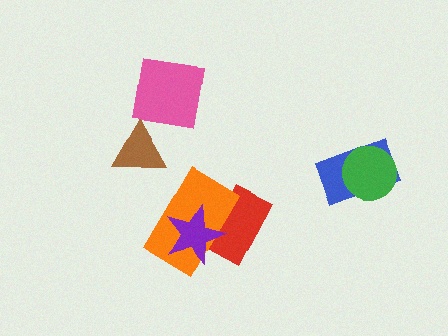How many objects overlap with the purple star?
2 objects overlap with the purple star.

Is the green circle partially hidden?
No, no other shape covers it.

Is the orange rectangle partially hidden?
Yes, it is partially covered by another shape.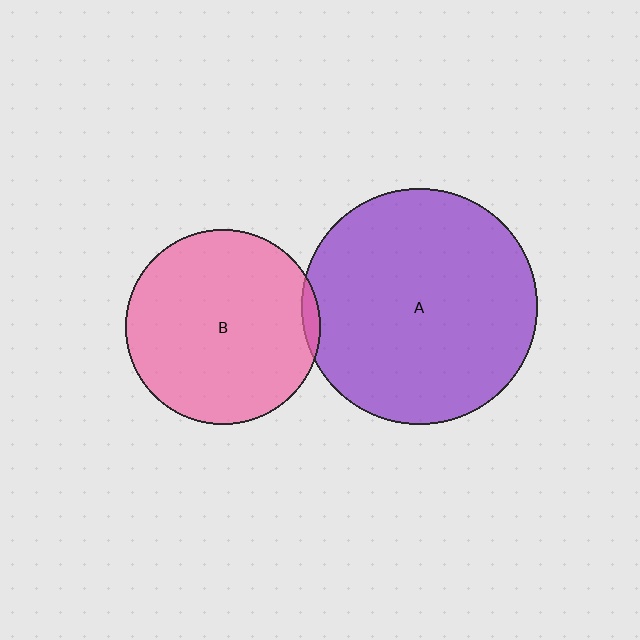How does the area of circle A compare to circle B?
Approximately 1.5 times.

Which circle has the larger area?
Circle A (purple).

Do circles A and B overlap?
Yes.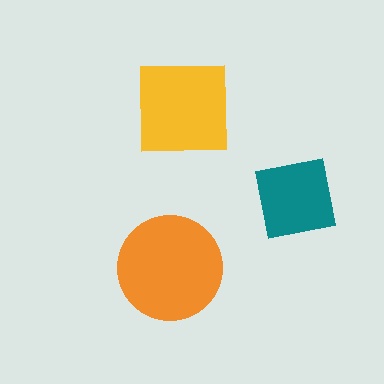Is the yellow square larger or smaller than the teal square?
Larger.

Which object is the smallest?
The teal square.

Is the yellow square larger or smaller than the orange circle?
Smaller.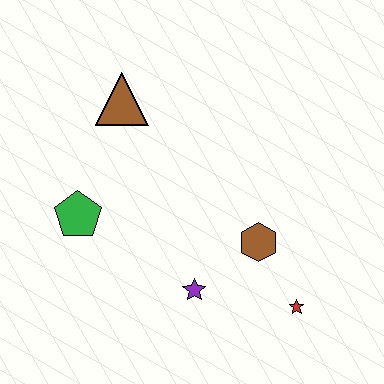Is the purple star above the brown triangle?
No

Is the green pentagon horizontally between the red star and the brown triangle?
No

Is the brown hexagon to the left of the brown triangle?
No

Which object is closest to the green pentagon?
The brown triangle is closest to the green pentagon.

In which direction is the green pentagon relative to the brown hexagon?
The green pentagon is to the left of the brown hexagon.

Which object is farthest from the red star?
The brown triangle is farthest from the red star.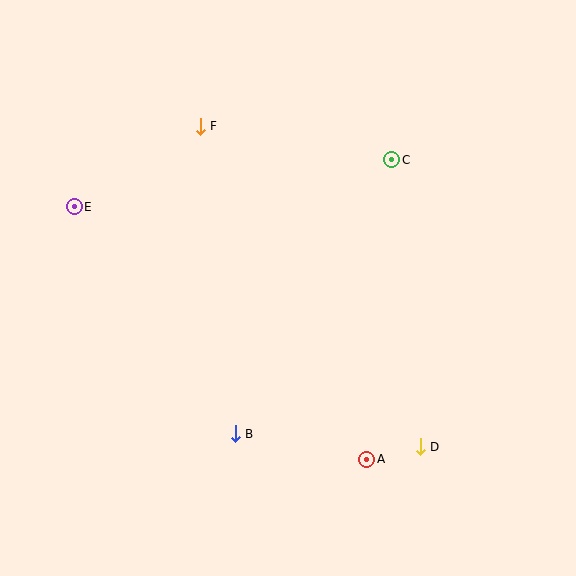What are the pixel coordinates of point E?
Point E is at (74, 207).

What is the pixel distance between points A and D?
The distance between A and D is 55 pixels.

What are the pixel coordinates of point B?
Point B is at (235, 434).